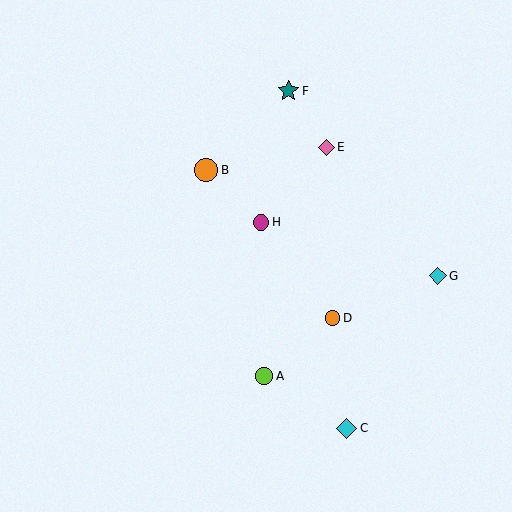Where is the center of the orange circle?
The center of the orange circle is at (333, 318).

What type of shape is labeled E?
Shape E is a pink diamond.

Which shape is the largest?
The orange circle (labeled B) is the largest.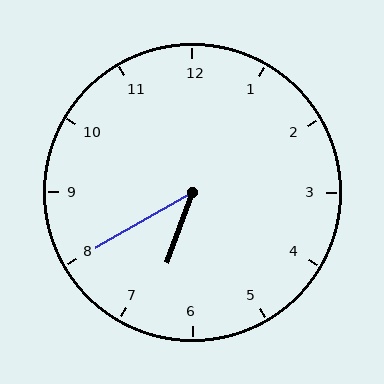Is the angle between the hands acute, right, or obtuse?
It is acute.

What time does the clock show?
6:40.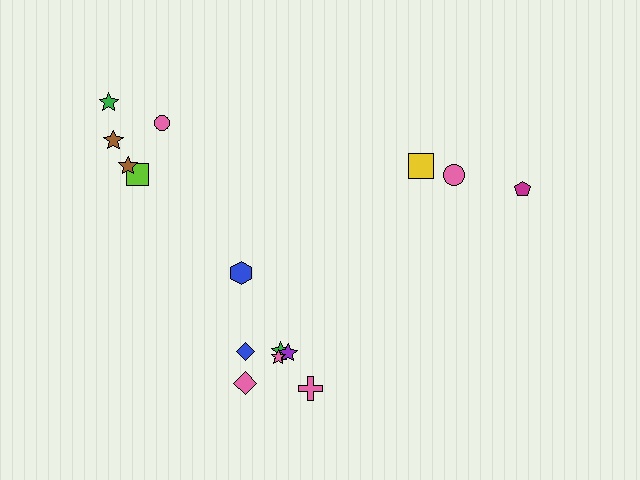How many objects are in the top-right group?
There are 3 objects.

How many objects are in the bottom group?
There are 7 objects.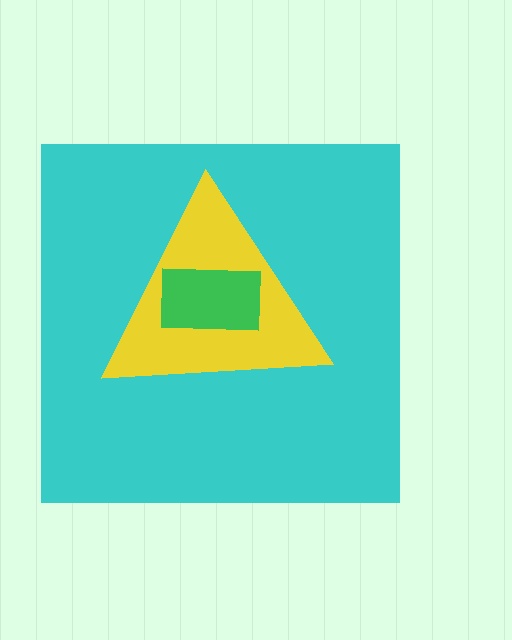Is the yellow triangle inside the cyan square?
Yes.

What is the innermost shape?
The green rectangle.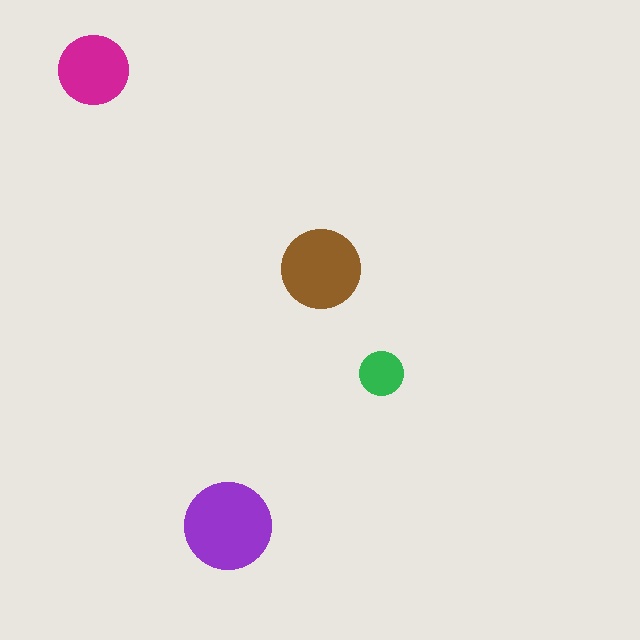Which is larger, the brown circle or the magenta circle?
The brown one.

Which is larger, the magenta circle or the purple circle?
The purple one.